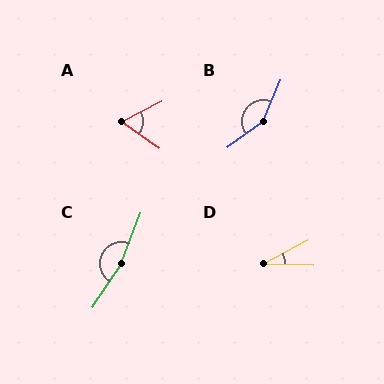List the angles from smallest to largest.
D (29°), A (62°), B (148°), C (168°).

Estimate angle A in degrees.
Approximately 62 degrees.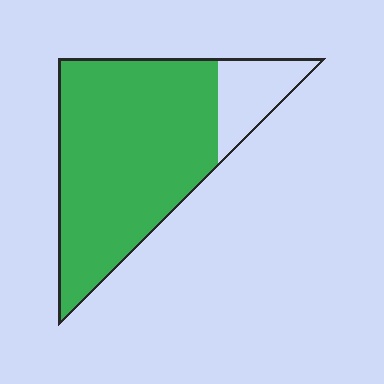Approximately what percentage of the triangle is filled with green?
Approximately 85%.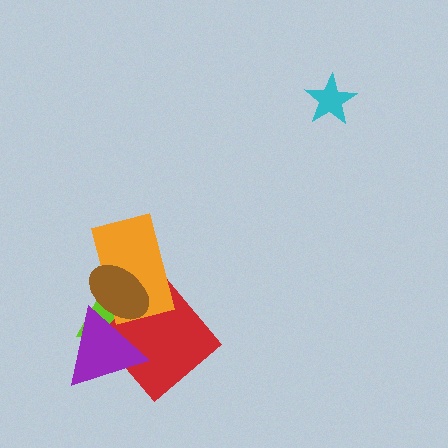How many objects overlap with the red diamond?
4 objects overlap with the red diamond.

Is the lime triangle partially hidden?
Yes, it is partially covered by another shape.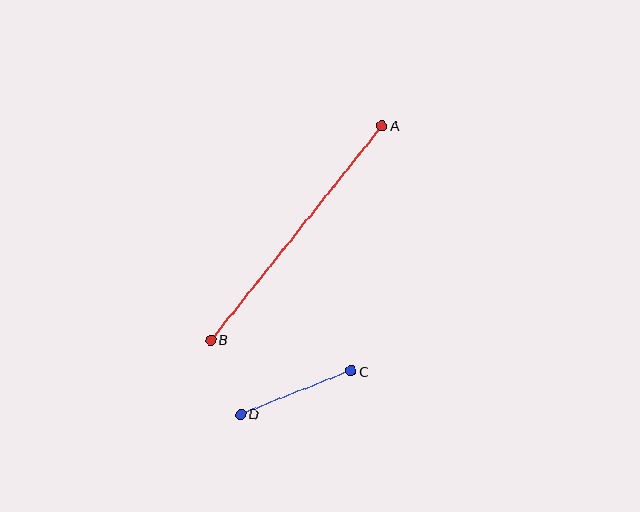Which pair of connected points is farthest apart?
Points A and B are farthest apart.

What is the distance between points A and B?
The distance is approximately 274 pixels.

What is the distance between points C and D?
The distance is approximately 118 pixels.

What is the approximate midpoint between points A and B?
The midpoint is at approximately (297, 233) pixels.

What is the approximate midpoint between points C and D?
The midpoint is at approximately (296, 393) pixels.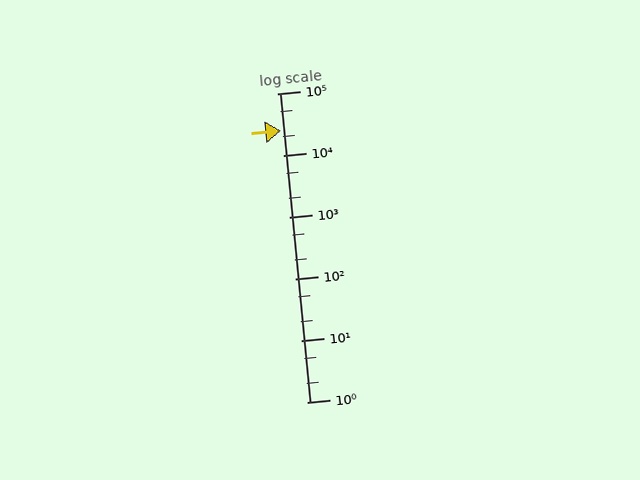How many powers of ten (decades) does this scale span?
The scale spans 5 decades, from 1 to 100000.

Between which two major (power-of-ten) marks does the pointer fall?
The pointer is between 10000 and 100000.